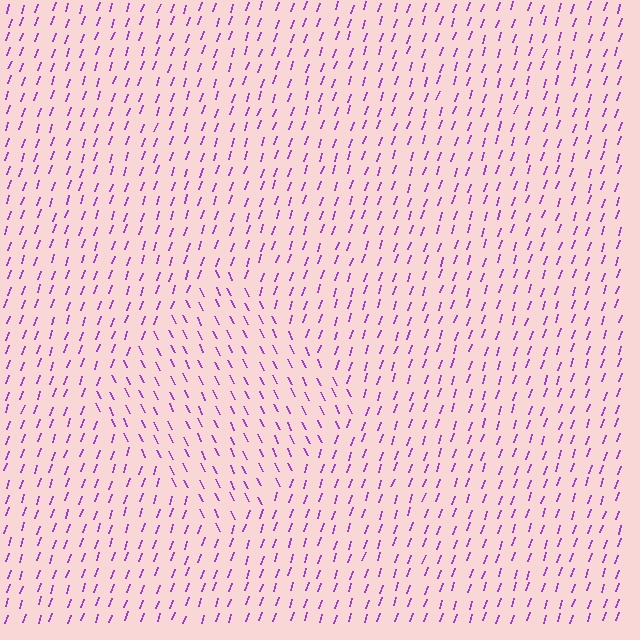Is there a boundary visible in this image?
Yes, there is a texture boundary formed by a change in line orientation.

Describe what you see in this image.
The image is filled with small purple line segments. A diamond region in the image has lines oriented differently from the surrounding lines, creating a visible texture boundary.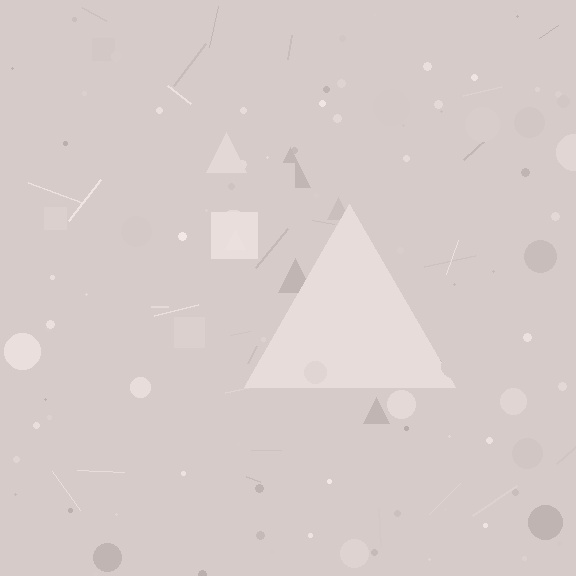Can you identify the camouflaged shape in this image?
The camouflaged shape is a triangle.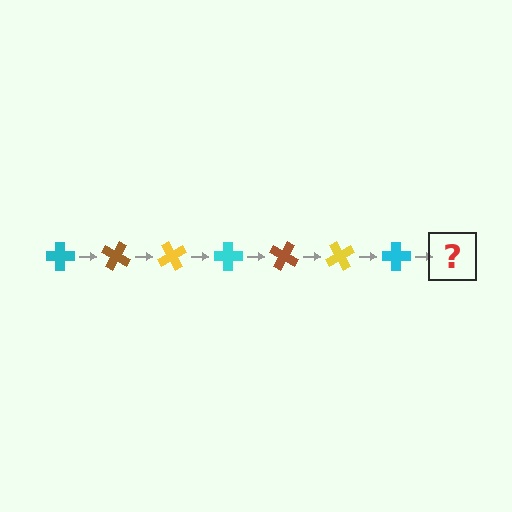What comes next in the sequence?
The next element should be a brown cross, rotated 210 degrees from the start.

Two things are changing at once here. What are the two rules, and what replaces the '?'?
The two rules are that it rotates 30 degrees each step and the color cycles through cyan, brown, and yellow. The '?' should be a brown cross, rotated 210 degrees from the start.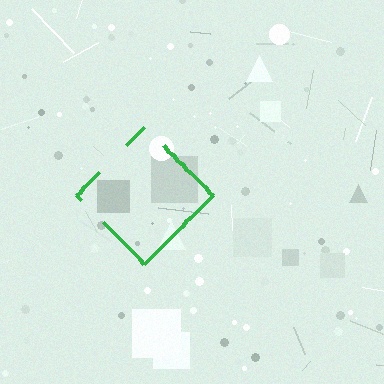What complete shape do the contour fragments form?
The contour fragments form a diamond.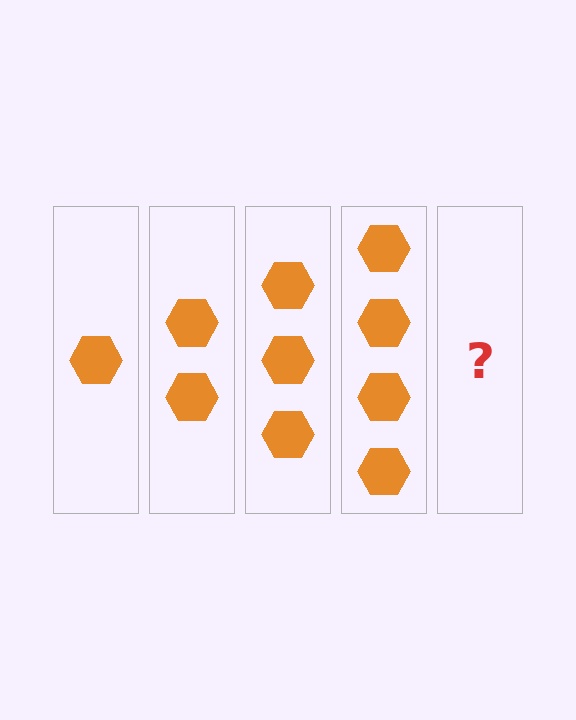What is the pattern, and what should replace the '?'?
The pattern is that each step adds one more hexagon. The '?' should be 5 hexagons.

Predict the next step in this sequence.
The next step is 5 hexagons.